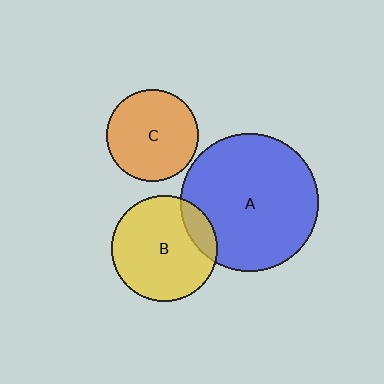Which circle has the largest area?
Circle A (blue).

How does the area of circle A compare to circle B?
Approximately 1.7 times.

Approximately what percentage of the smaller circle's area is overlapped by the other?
Approximately 15%.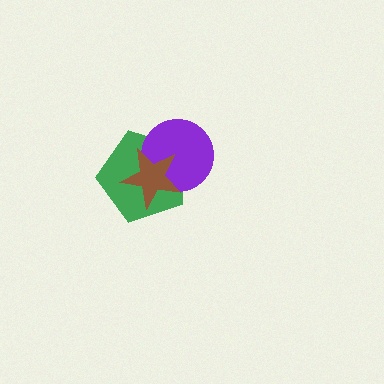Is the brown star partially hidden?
No, no other shape covers it.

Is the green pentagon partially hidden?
Yes, it is partially covered by another shape.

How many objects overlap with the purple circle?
2 objects overlap with the purple circle.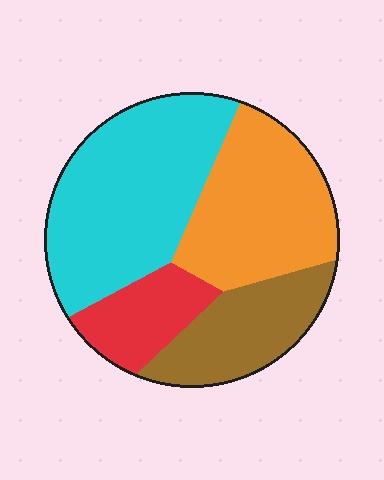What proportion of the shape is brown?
Brown takes up less than a quarter of the shape.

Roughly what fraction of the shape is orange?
Orange takes up about one third (1/3) of the shape.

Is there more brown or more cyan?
Cyan.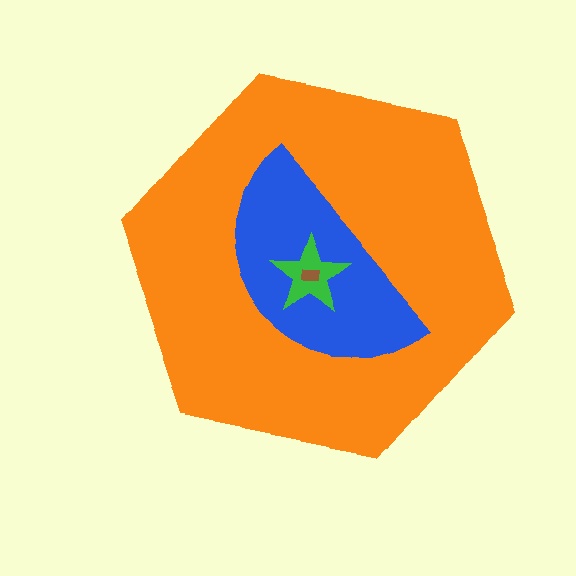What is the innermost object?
The brown rectangle.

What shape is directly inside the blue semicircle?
The green star.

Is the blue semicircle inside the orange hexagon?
Yes.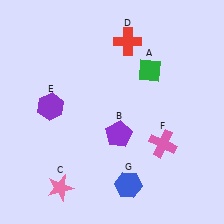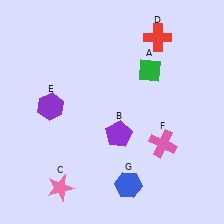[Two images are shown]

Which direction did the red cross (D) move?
The red cross (D) moved right.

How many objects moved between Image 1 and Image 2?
1 object moved between the two images.